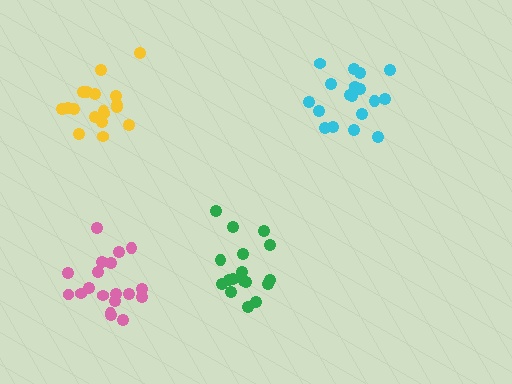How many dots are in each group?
Group 1: 17 dots, Group 2: 19 dots, Group 3: 18 dots, Group 4: 18 dots (72 total).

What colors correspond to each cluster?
The clusters are colored: green, pink, cyan, yellow.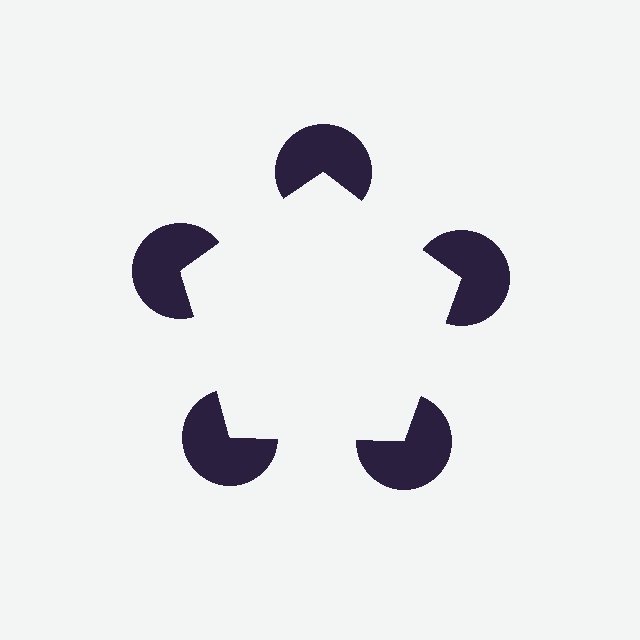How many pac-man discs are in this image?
There are 5 — one at each vertex of the illusory pentagon.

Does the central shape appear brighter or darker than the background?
It typically appears slightly brighter than the background, even though no actual brightness change is drawn.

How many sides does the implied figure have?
5 sides.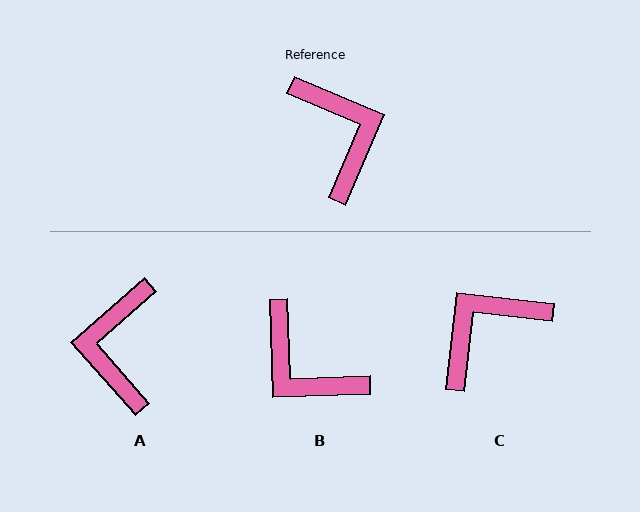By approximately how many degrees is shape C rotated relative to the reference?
Approximately 107 degrees counter-clockwise.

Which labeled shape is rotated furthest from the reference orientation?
B, about 155 degrees away.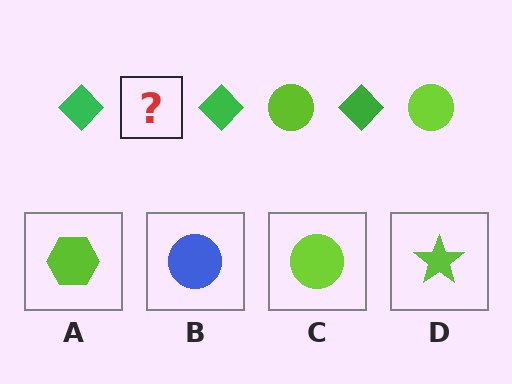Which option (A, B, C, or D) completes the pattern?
C.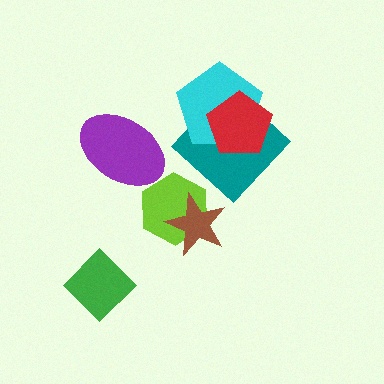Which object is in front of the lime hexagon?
The brown star is in front of the lime hexagon.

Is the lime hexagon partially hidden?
Yes, it is partially covered by another shape.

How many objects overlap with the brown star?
1 object overlaps with the brown star.